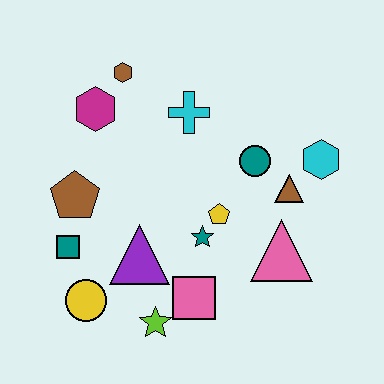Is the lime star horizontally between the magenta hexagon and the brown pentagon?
No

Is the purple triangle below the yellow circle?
No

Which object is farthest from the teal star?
The brown hexagon is farthest from the teal star.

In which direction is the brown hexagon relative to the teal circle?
The brown hexagon is to the left of the teal circle.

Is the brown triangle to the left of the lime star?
No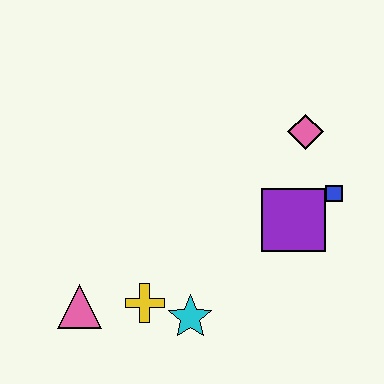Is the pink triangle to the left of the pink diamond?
Yes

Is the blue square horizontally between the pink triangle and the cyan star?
No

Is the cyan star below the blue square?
Yes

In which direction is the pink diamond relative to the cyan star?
The pink diamond is above the cyan star.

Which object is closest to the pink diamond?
The blue square is closest to the pink diamond.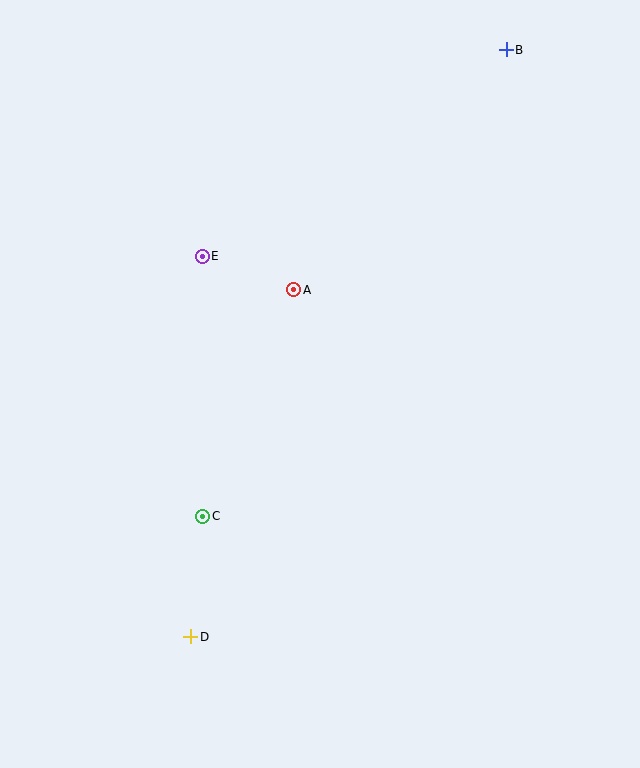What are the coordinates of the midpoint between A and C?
The midpoint between A and C is at (248, 403).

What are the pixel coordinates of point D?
Point D is at (191, 637).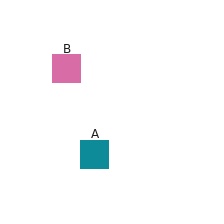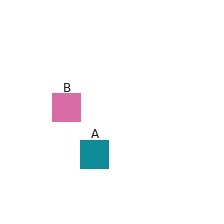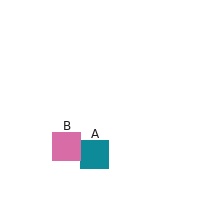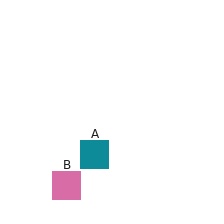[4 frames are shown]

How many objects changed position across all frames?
1 object changed position: pink square (object B).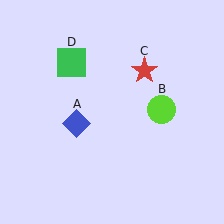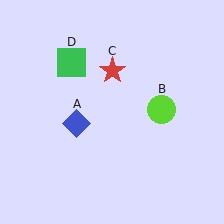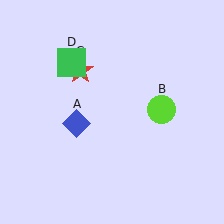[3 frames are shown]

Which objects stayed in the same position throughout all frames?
Blue diamond (object A) and lime circle (object B) and green square (object D) remained stationary.